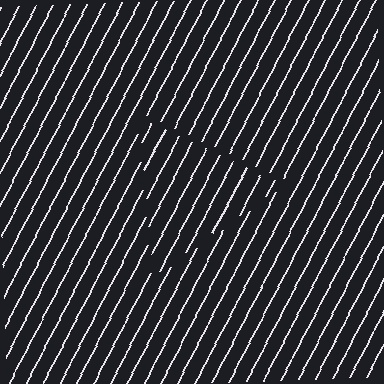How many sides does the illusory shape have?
3 sides — the line-ends trace a triangle.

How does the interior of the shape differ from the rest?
The interior of the shape contains the same grating, shifted by half a period — the contour is defined by the phase discontinuity where line-ends from the inner and outer gratings abut.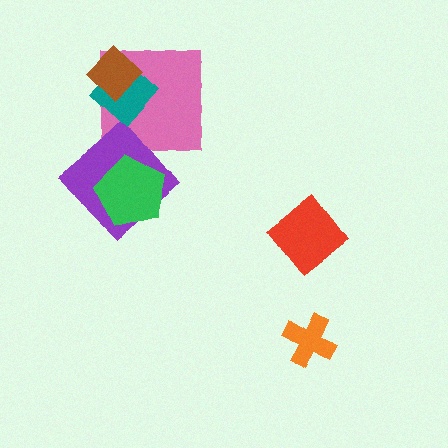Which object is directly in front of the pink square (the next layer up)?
The teal diamond is directly in front of the pink square.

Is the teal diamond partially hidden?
Yes, it is partially covered by another shape.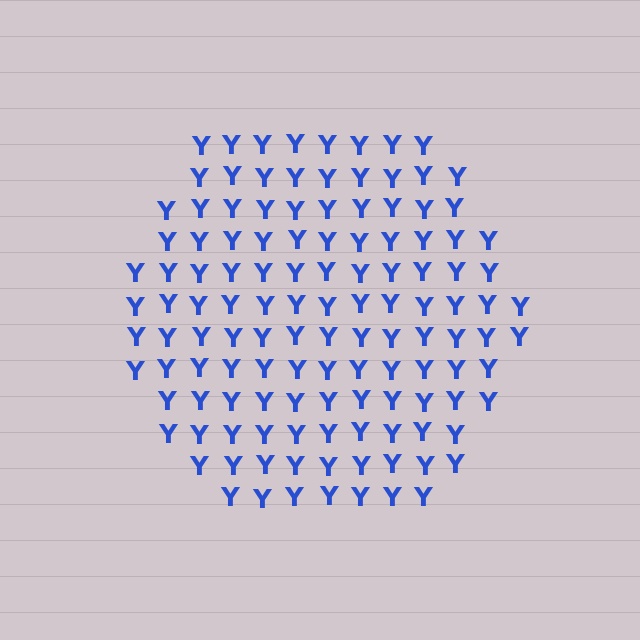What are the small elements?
The small elements are letter Y's.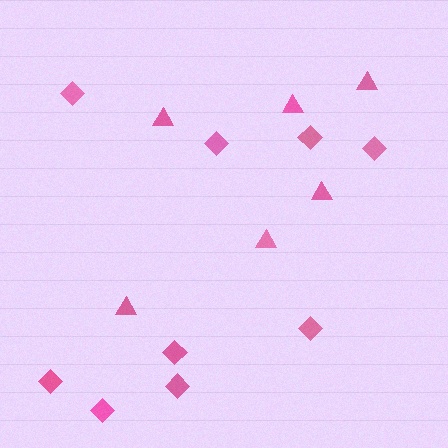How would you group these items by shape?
There are 2 groups: one group of diamonds (9) and one group of triangles (6).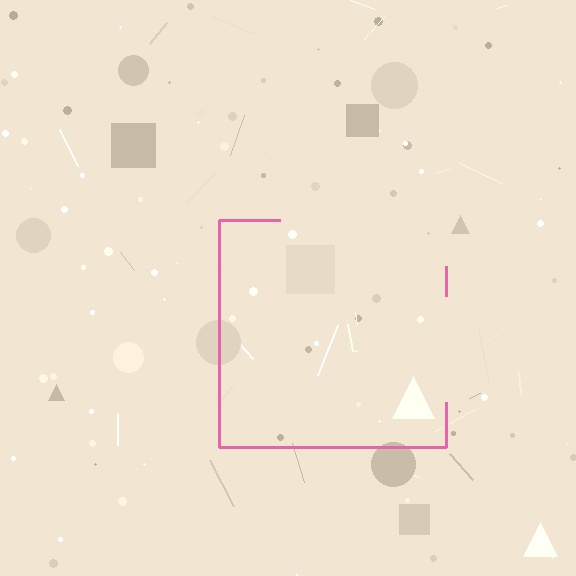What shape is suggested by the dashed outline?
The dashed outline suggests a square.